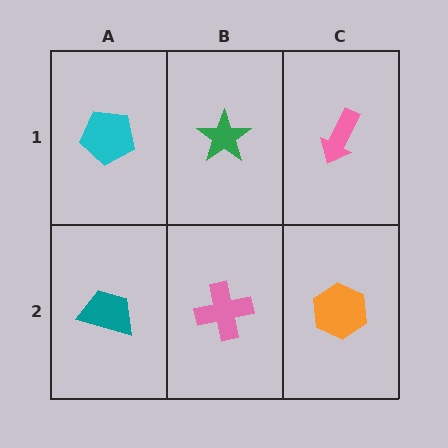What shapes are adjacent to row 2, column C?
A pink arrow (row 1, column C), a pink cross (row 2, column B).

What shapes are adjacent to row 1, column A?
A teal trapezoid (row 2, column A), a green star (row 1, column B).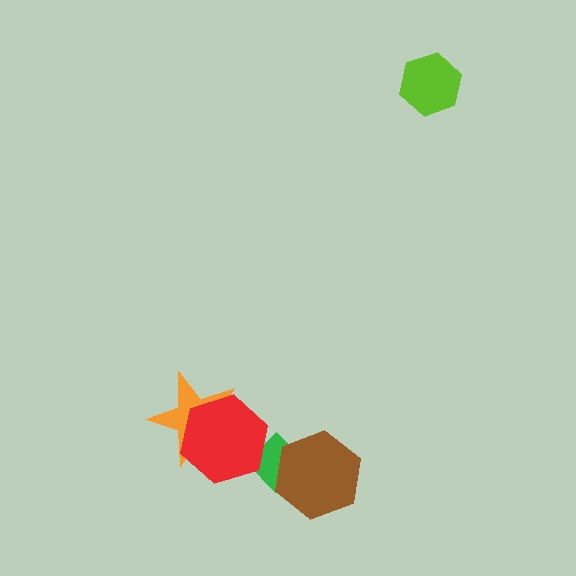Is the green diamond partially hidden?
Yes, it is partially covered by another shape.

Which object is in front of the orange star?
The red hexagon is in front of the orange star.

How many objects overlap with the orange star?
1 object overlaps with the orange star.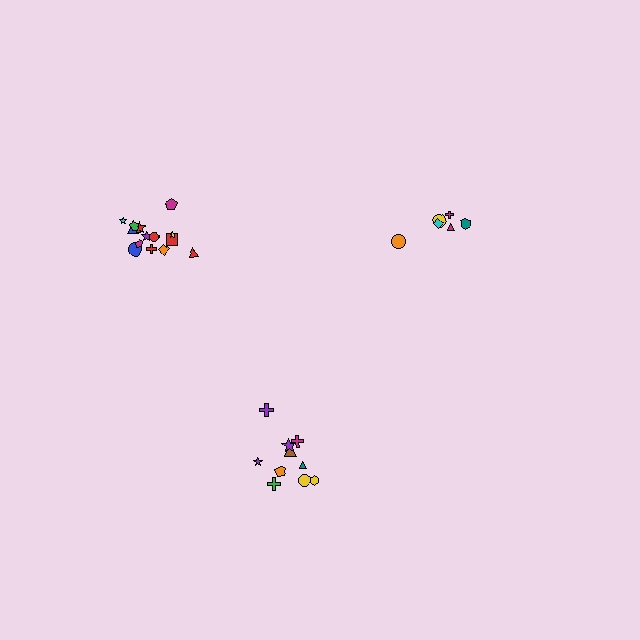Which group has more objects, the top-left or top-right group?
The top-left group.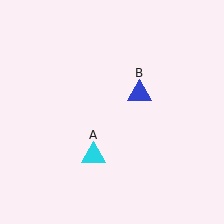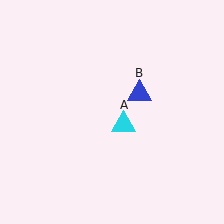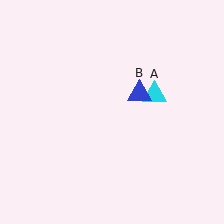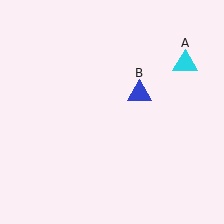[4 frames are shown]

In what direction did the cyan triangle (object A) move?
The cyan triangle (object A) moved up and to the right.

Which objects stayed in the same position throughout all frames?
Blue triangle (object B) remained stationary.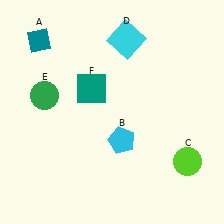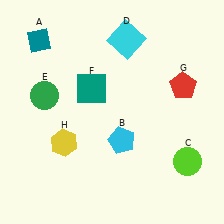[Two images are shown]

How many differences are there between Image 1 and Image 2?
There are 2 differences between the two images.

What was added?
A red pentagon (G), a yellow hexagon (H) were added in Image 2.